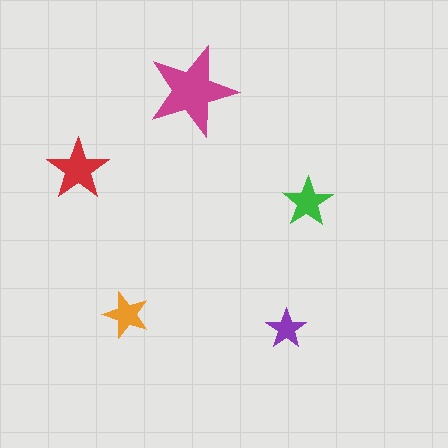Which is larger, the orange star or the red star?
The red one.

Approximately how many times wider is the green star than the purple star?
About 1.5 times wider.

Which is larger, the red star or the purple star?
The red one.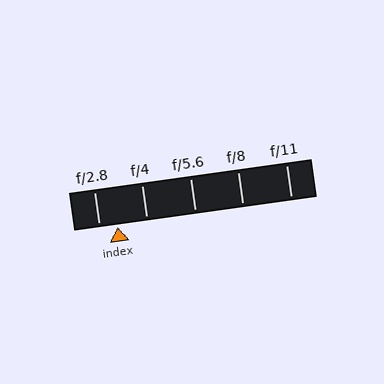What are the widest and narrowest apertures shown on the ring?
The widest aperture shown is f/2.8 and the narrowest is f/11.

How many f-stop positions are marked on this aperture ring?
There are 5 f-stop positions marked.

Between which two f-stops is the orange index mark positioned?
The index mark is between f/2.8 and f/4.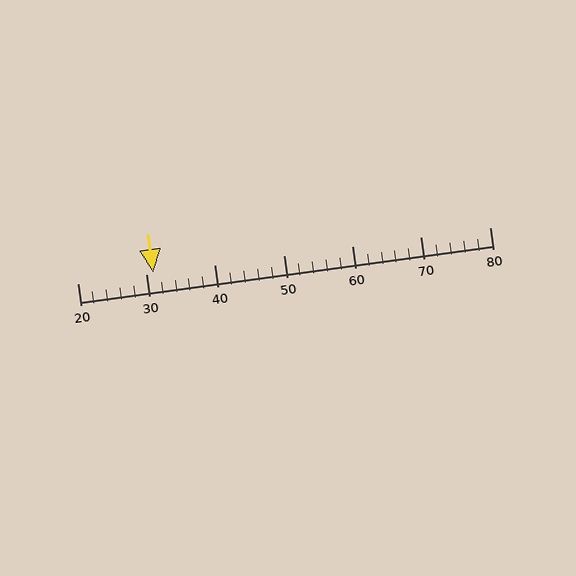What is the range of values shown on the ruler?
The ruler shows values from 20 to 80.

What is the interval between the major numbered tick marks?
The major tick marks are spaced 10 units apart.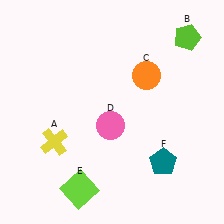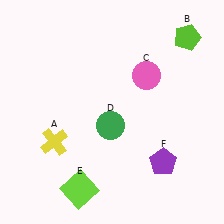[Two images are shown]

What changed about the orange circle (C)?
In Image 1, C is orange. In Image 2, it changed to pink.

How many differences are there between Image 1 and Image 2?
There are 3 differences between the two images.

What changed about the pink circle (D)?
In Image 1, D is pink. In Image 2, it changed to green.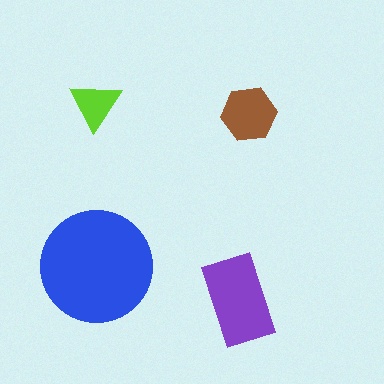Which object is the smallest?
The lime triangle.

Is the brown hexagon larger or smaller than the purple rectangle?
Smaller.